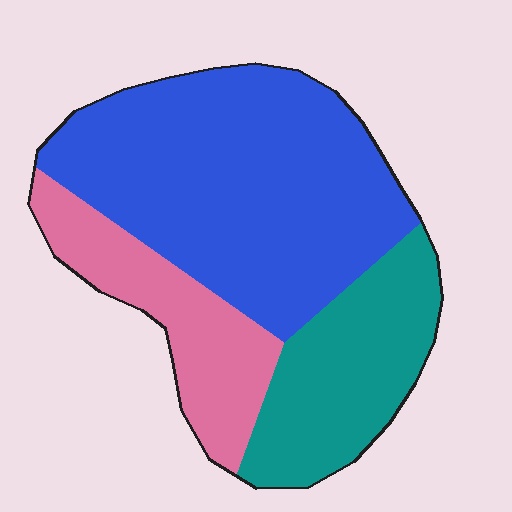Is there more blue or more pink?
Blue.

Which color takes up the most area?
Blue, at roughly 55%.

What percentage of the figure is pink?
Pink covers 21% of the figure.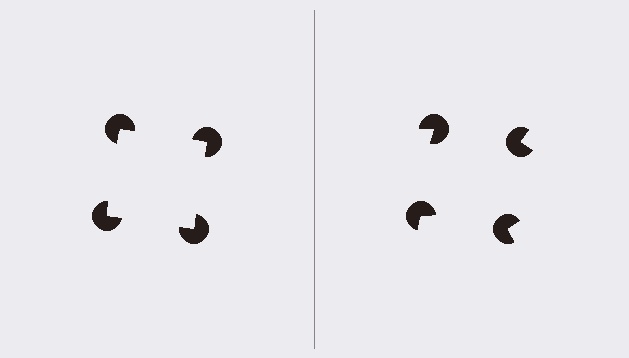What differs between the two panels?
The pac-man discs are positioned identically on both sides; only the wedge orientations differ. On the left they align to a square; on the right they are misaligned.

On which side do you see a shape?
An illusory square appears on the left side. On the right side the wedge cuts are rotated, so no coherent shape forms.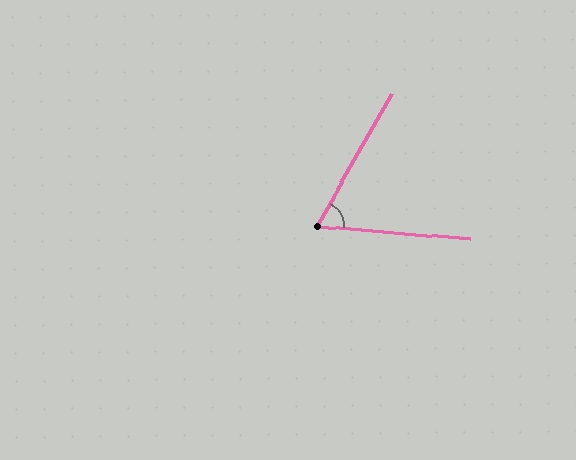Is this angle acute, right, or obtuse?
It is acute.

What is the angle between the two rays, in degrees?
Approximately 65 degrees.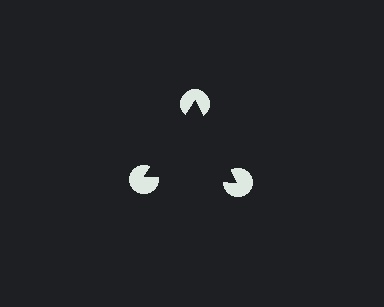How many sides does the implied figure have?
3 sides.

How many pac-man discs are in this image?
There are 3 — one at each vertex of the illusory triangle.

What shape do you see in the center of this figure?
An illusory triangle — its edges are inferred from the aligned wedge cuts in the pac-man discs, not physically drawn.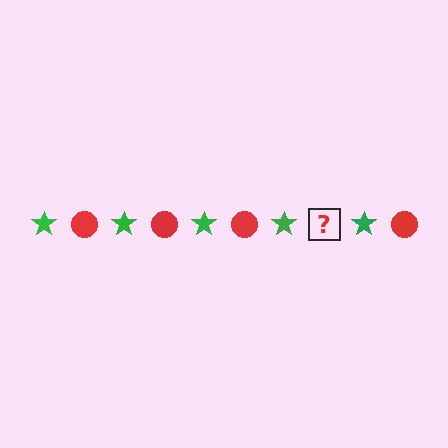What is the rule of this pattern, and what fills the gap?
The rule is that the pattern alternates between green star and red circle. The gap should be filled with a red circle.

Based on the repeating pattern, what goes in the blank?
The blank should be a red circle.